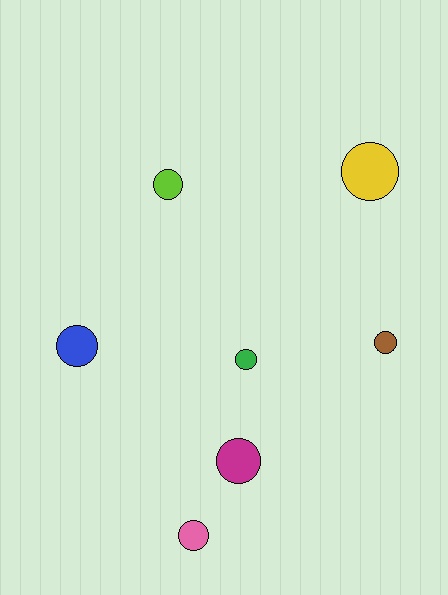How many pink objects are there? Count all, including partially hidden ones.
There is 1 pink object.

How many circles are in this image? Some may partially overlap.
There are 7 circles.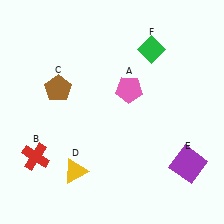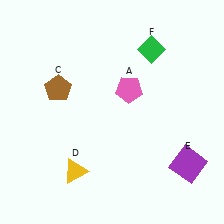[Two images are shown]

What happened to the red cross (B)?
The red cross (B) was removed in Image 2. It was in the bottom-left area of Image 1.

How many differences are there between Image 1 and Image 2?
There is 1 difference between the two images.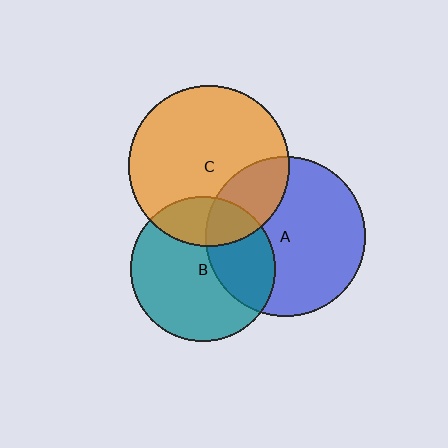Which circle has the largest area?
Circle C (orange).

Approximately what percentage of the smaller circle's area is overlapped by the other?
Approximately 25%.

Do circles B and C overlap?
Yes.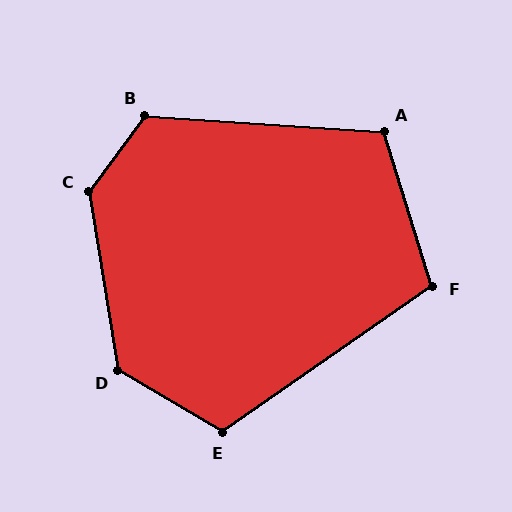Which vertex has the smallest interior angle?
F, at approximately 108 degrees.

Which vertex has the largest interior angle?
C, at approximately 135 degrees.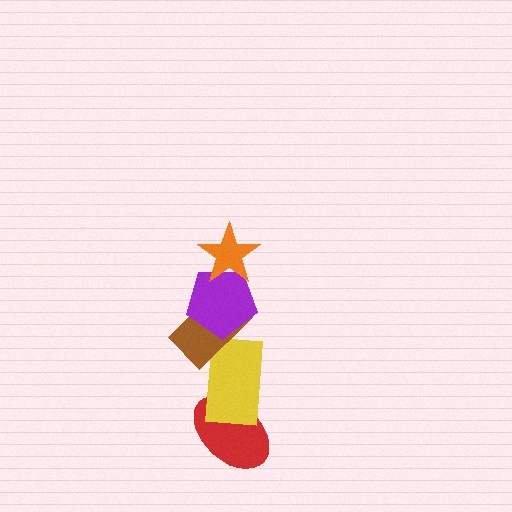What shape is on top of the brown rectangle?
The purple pentagon is on top of the brown rectangle.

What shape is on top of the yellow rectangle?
The brown rectangle is on top of the yellow rectangle.